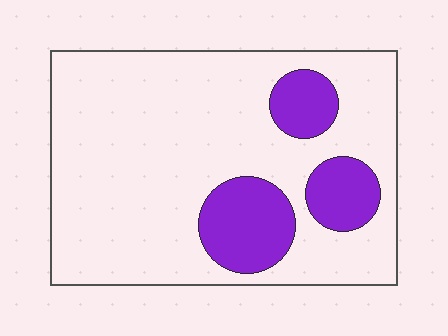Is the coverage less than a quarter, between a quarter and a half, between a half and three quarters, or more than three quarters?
Less than a quarter.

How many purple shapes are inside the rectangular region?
3.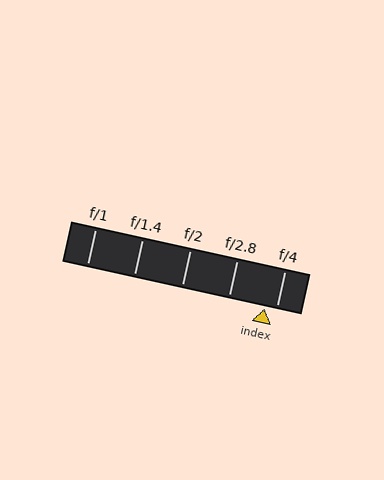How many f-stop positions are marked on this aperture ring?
There are 5 f-stop positions marked.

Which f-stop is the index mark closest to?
The index mark is closest to f/4.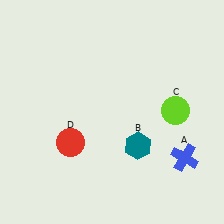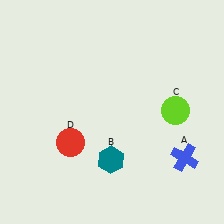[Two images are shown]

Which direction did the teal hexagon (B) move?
The teal hexagon (B) moved left.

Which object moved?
The teal hexagon (B) moved left.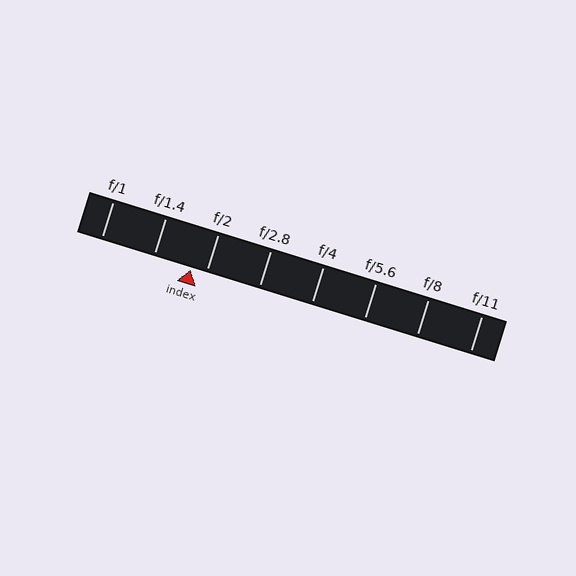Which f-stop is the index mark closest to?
The index mark is closest to f/2.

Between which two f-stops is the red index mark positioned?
The index mark is between f/1.4 and f/2.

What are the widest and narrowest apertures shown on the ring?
The widest aperture shown is f/1 and the narrowest is f/11.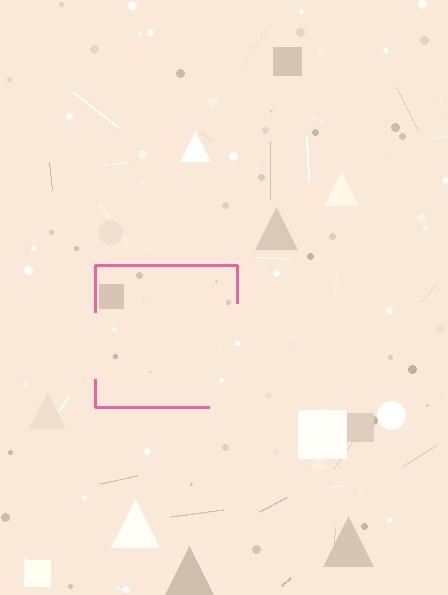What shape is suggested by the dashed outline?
The dashed outline suggests a square.